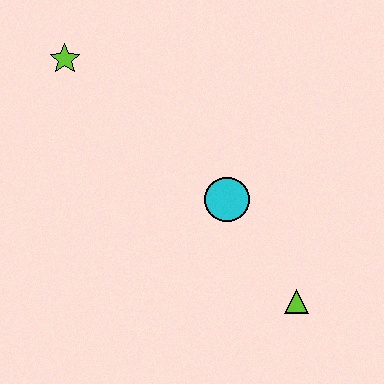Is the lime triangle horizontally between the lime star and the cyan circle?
No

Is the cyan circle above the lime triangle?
Yes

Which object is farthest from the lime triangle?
The lime star is farthest from the lime triangle.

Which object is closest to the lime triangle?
The cyan circle is closest to the lime triangle.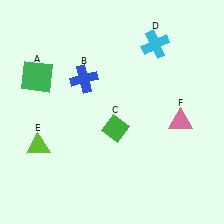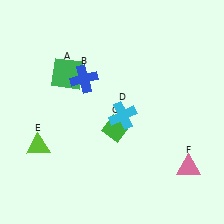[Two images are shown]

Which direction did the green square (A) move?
The green square (A) moved right.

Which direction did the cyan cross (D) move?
The cyan cross (D) moved down.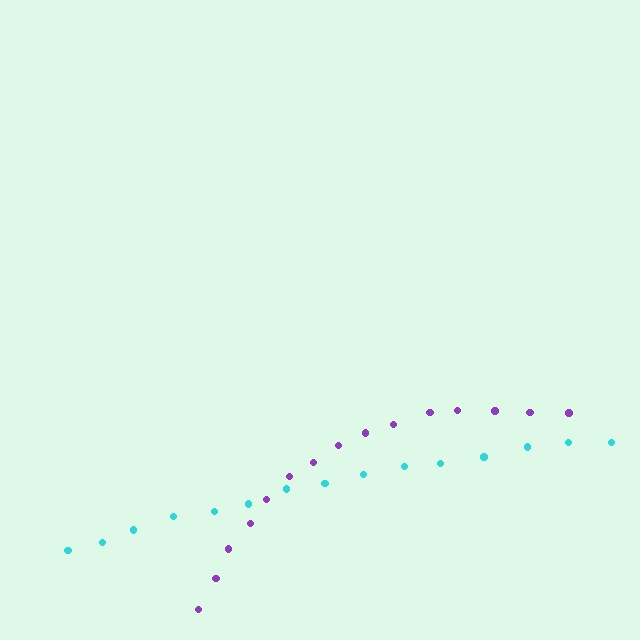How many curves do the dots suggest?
There are 2 distinct paths.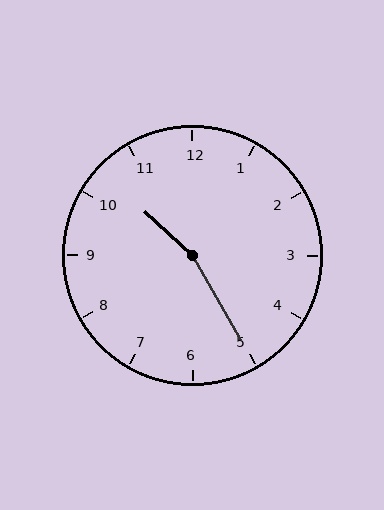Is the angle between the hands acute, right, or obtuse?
It is obtuse.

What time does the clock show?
10:25.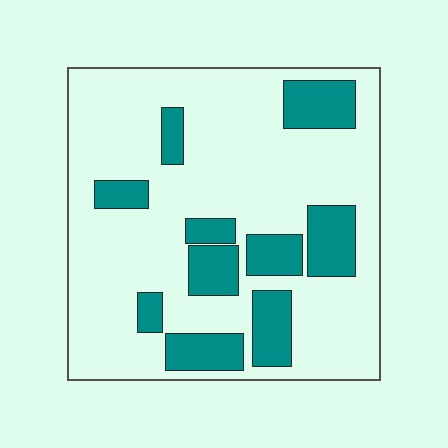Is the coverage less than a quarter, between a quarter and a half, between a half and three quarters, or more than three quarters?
Less than a quarter.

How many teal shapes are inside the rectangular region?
10.